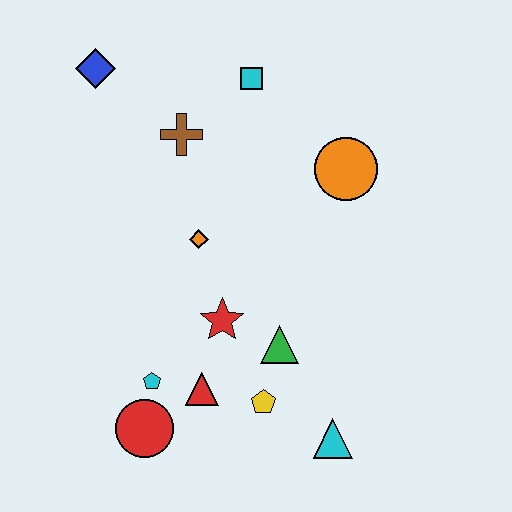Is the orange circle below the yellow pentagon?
No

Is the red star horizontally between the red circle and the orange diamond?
No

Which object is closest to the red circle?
The cyan pentagon is closest to the red circle.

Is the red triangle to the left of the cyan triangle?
Yes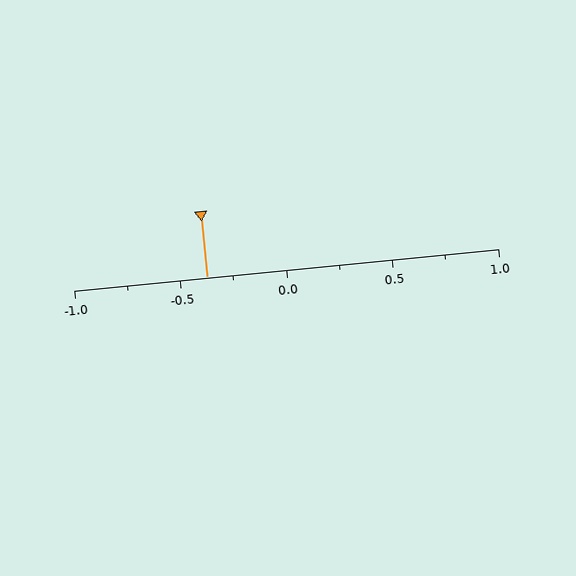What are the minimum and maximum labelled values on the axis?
The axis runs from -1.0 to 1.0.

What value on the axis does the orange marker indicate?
The marker indicates approximately -0.38.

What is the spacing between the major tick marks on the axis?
The major ticks are spaced 0.5 apart.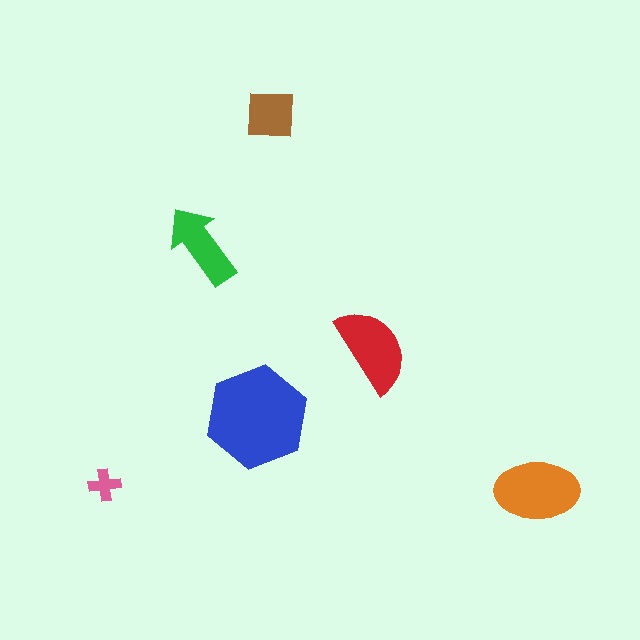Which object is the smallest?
The pink cross.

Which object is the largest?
The blue hexagon.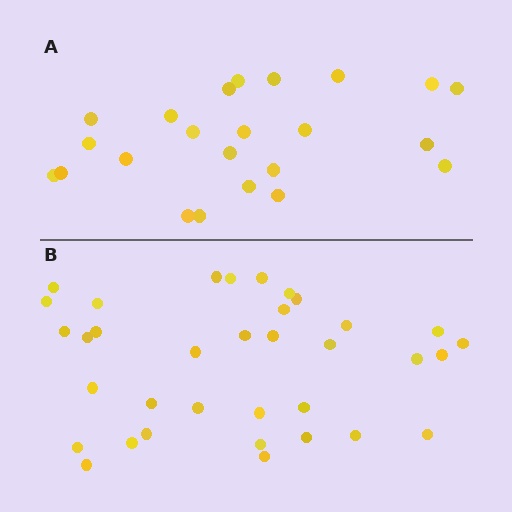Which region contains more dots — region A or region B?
Region B (the bottom region) has more dots.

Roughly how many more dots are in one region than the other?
Region B has roughly 12 or so more dots than region A.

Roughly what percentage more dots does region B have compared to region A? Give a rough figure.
About 50% more.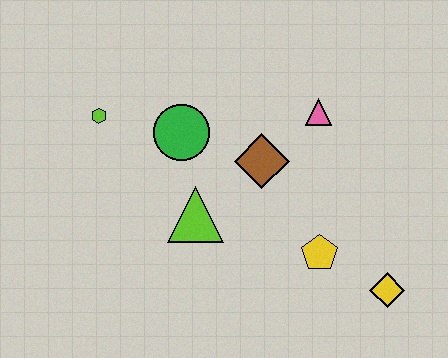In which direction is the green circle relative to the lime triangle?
The green circle is above the lime triangle.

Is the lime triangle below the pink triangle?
Yes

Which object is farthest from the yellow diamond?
The lime hexagon is farthest from the yellow diamond.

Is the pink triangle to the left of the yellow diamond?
Yes